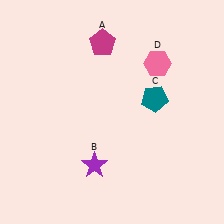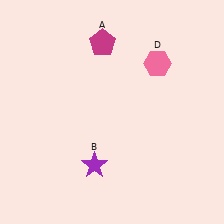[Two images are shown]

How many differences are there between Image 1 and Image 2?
There is 1 difference between the two images.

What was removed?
The teal pentagon (C) was removed in Image 2.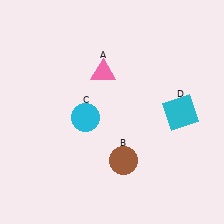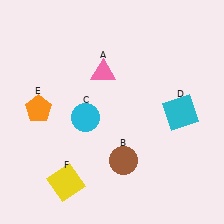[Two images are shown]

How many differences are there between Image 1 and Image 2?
There are 2 differences between the two images.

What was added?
An orange pentagon (E), a yellow square (F) were added in Image 2.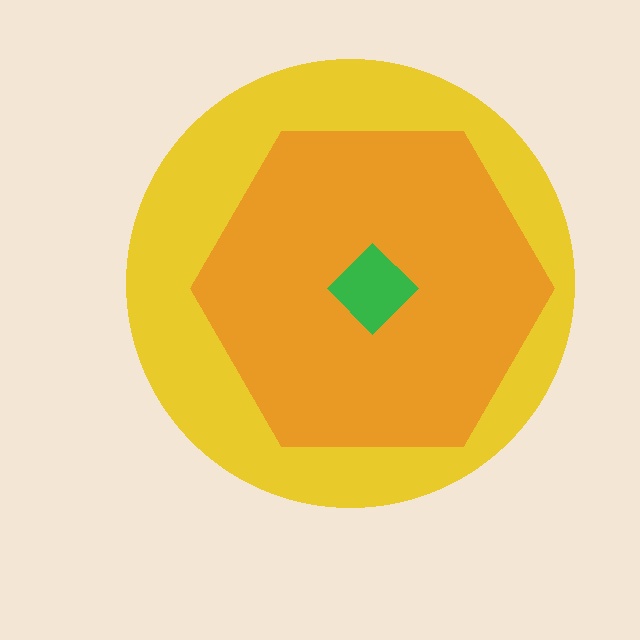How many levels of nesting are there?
3.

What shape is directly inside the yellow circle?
The orange hexagon.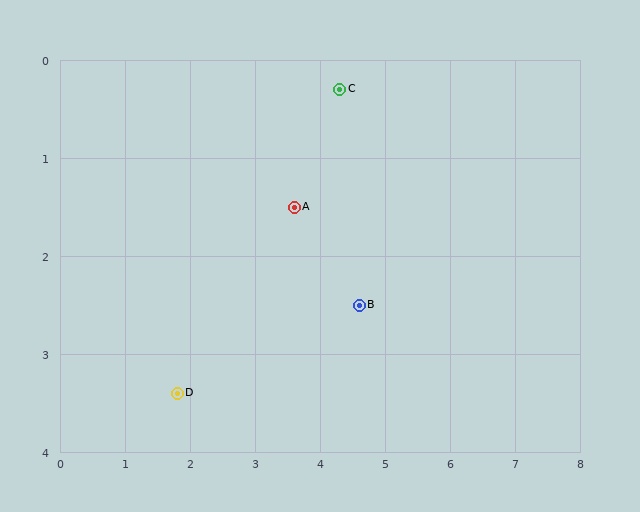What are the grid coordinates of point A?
Point A is at approximately (3.6, 1.5).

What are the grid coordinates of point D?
Point D is at approximately (1.8, 3.4).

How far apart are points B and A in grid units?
Points B and A are about 1.4 grid units apart.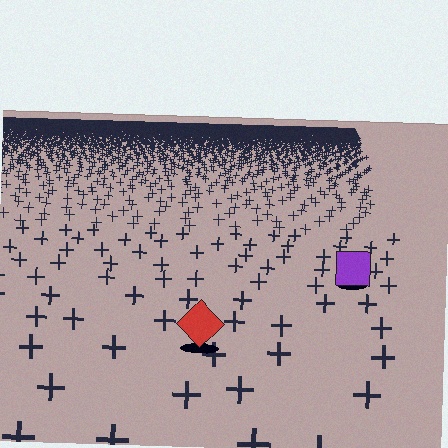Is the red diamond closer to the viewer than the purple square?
Yes. The red diamond is closer — you can tell from the texture gradient: the ground texture is coarser near it.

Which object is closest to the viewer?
The red diamond is closest. The texture marks near it are larger and more spread out.